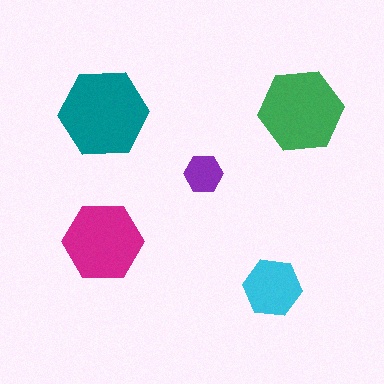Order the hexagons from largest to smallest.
the teal one, the green one, the magenta one, the cyan one, the purple one.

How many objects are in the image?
There are 5 objects in the image.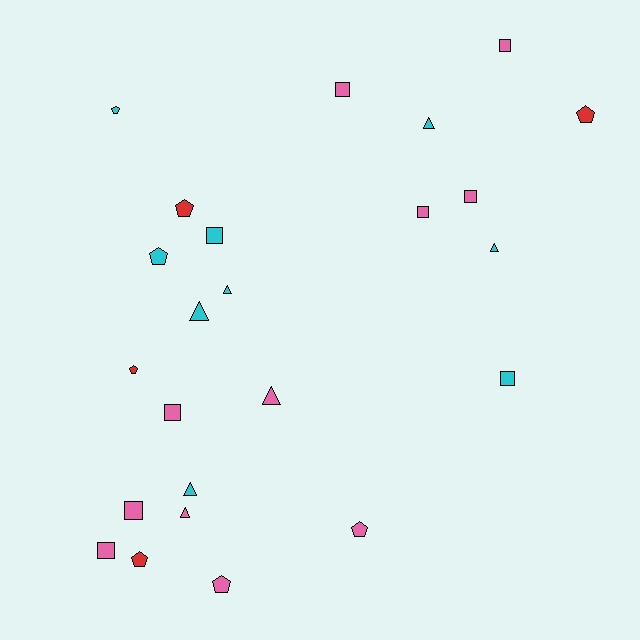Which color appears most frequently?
Pink, with 11 objects.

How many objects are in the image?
There are 24 objects.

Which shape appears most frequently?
Square, with 9 objects.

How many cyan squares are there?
There are 2 cyan squares.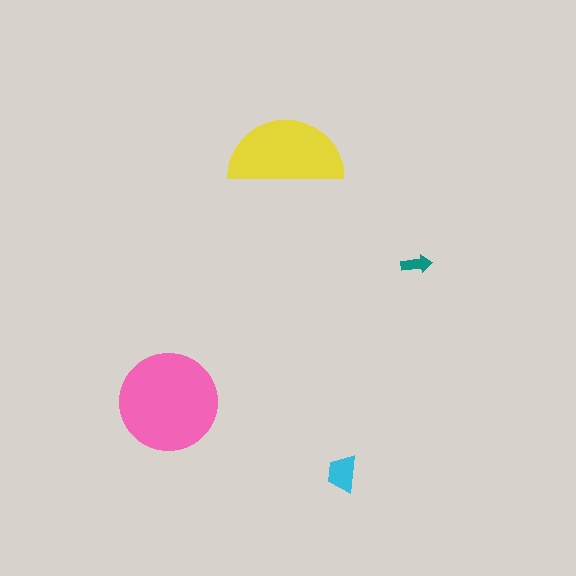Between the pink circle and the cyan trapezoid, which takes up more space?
The pink circle.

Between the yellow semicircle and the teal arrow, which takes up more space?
The yellow semicircle.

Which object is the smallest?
The teal arrow.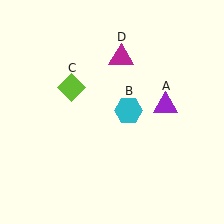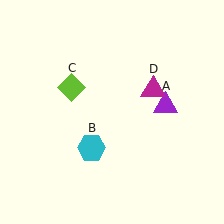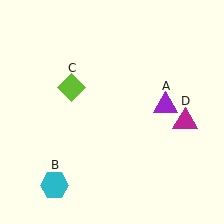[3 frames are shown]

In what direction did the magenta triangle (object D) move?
The magenta triangle (object D) moved down and to the right.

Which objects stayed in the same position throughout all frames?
Purple triangle (object A) and lime diamond (object C) remained stationary.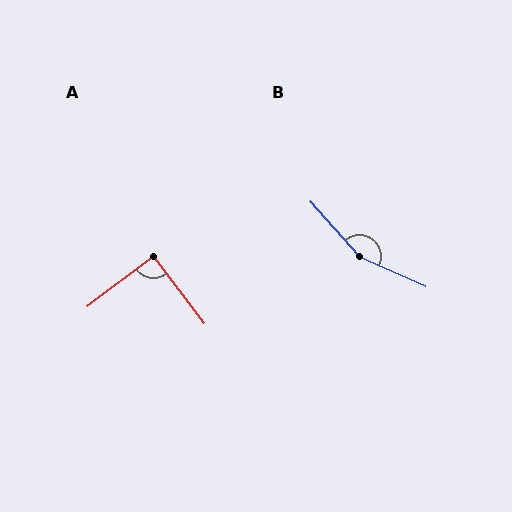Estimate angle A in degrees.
Approximately 90 degrees.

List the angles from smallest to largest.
A (90°), B (155°).